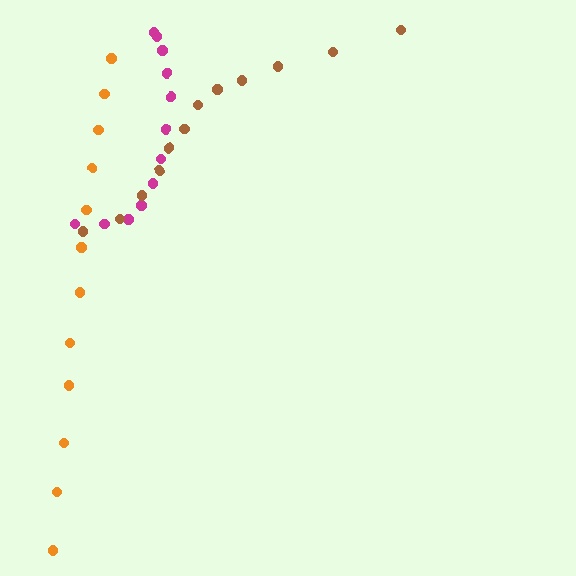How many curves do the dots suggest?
There are 3 distinct paths.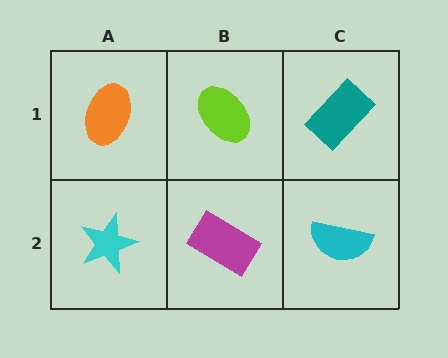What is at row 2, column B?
A magenta rectangle.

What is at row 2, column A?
A cyan star.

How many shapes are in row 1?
3 shapes.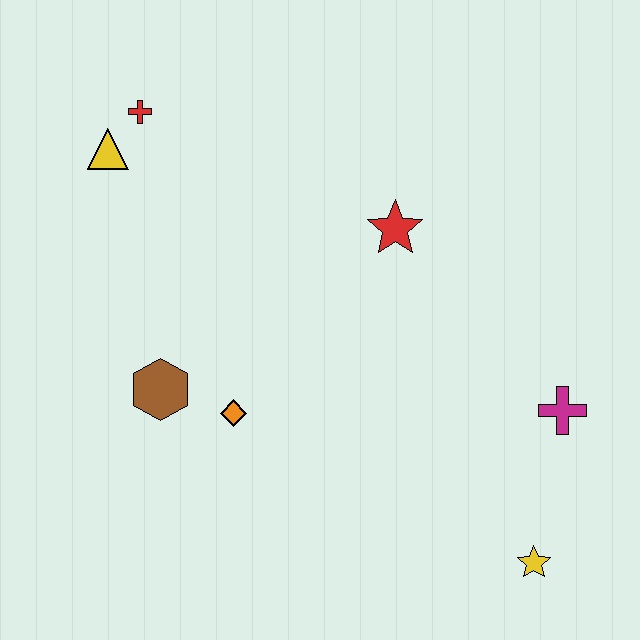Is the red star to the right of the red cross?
Yes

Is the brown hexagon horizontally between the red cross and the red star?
Yes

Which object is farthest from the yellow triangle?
The yellow star is farthest from the yellow triangle.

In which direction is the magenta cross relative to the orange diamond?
The magenta cross is to the right of the orange diamond.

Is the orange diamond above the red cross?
No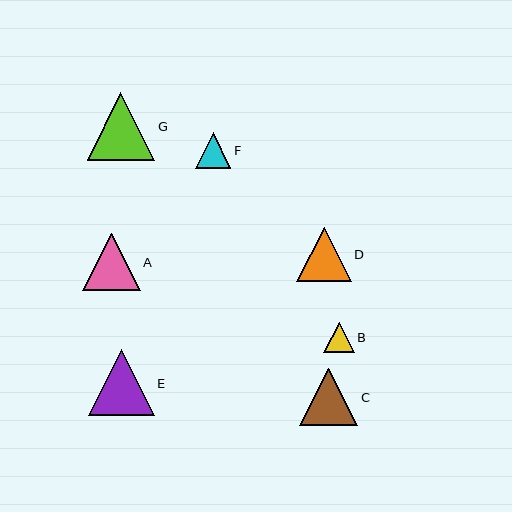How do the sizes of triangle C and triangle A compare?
Triangle C and triangle A are approximately the same size.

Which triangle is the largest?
Triangle G is the largest with a size of approximately 67 pixels.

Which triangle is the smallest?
Triangle B is the smallest with a size of approximately 31 pixels.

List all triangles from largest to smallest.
From largest to smallest: G, E, C, A, D, F, B.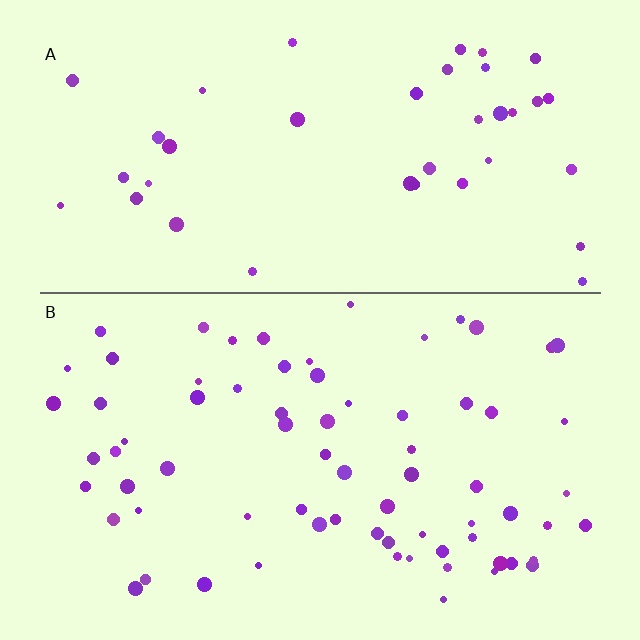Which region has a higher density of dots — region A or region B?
B (the bottom).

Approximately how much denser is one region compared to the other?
Approximately 1.8× — region B over region A.